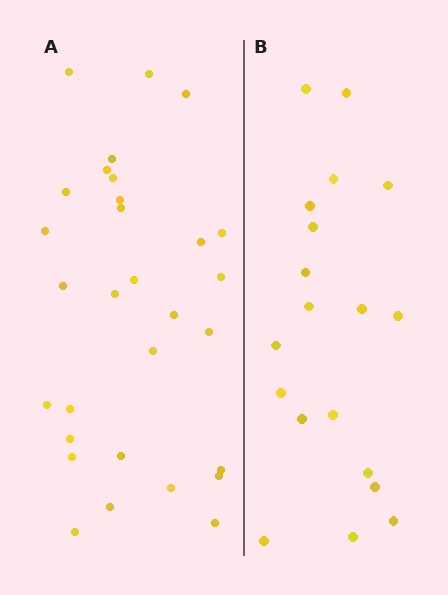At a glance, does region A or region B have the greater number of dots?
Region A (the left region) has more dots.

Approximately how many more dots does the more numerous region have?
Region A has roughly 12 or so more dots than region B.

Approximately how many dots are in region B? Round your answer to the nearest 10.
About 20 dots. (The exact count is 19, which rounds to 20.)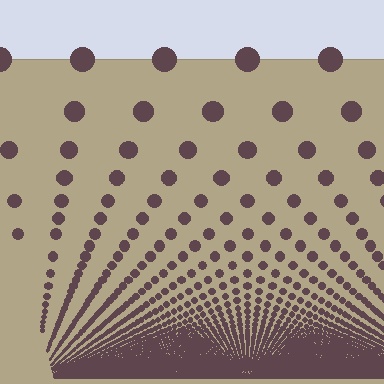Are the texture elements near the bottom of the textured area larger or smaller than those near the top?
Smaller. The gradient is inverted — elements near the bottom are smaller and denser.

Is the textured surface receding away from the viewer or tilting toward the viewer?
The surface appears to tilt toward the viewer. Texture elements get larger and sparser toward the top.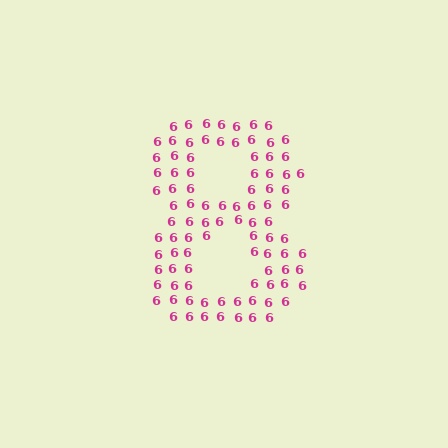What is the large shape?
The large shape is the digit 8.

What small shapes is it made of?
It is made of small digit 6's.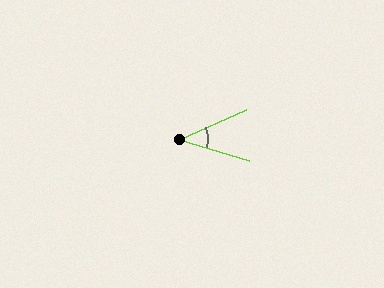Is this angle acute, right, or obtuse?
It is acute.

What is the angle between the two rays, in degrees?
Approximately 40 degrees.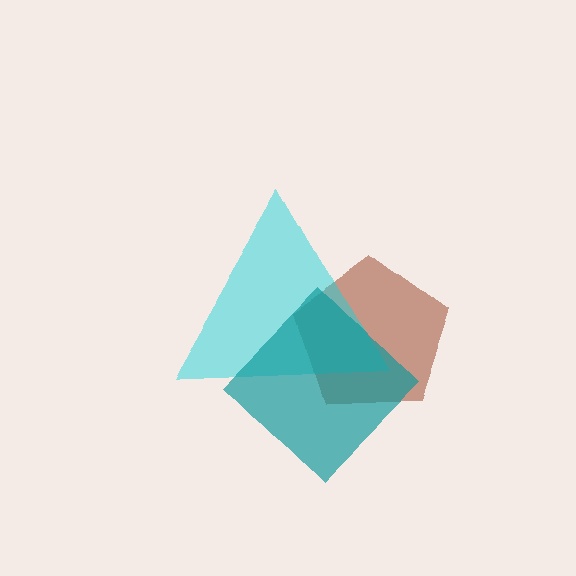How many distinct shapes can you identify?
There are 3 distinct shapes: a brown pentagon, a cyan triangle, a teal diamond.